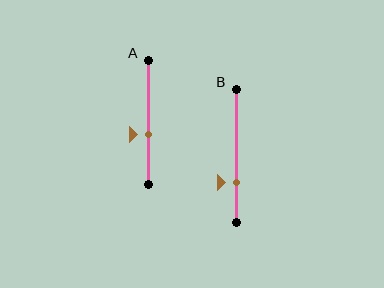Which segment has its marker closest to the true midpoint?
Segment A has its marker closest to the true midpoint.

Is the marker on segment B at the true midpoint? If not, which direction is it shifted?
No, the marker on segment B is shifted downward by about 20% of the segment length.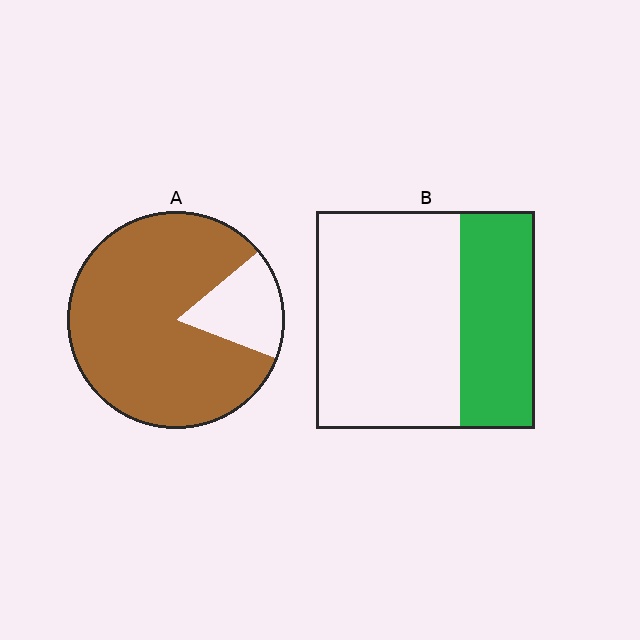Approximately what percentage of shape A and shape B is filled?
A is approximately 85% and B is approximately 35%.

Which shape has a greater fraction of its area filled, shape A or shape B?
Shape A.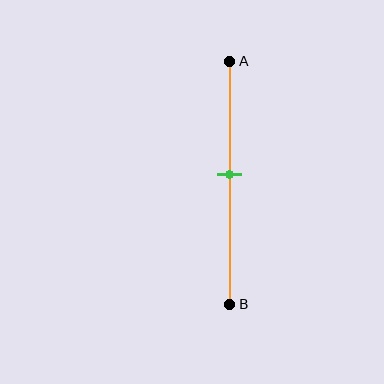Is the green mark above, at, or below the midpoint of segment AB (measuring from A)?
The green mark is above the midpoint of segment AB.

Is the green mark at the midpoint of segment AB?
No, the mark is at about 45% from A, not at the 50% midpoint.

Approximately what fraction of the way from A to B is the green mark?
The green mark is approximately 45% of the way from A to B.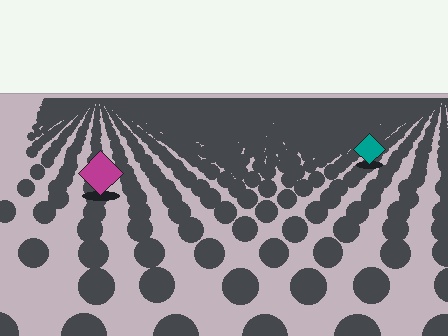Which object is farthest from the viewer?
The teal diamond is farthest from the viewer. It appears smaller and the ground texture around it is denser.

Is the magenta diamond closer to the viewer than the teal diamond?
Yes. The magenta diamond is closer — you can tell from the texture gradient: the ground texture is coarser near it.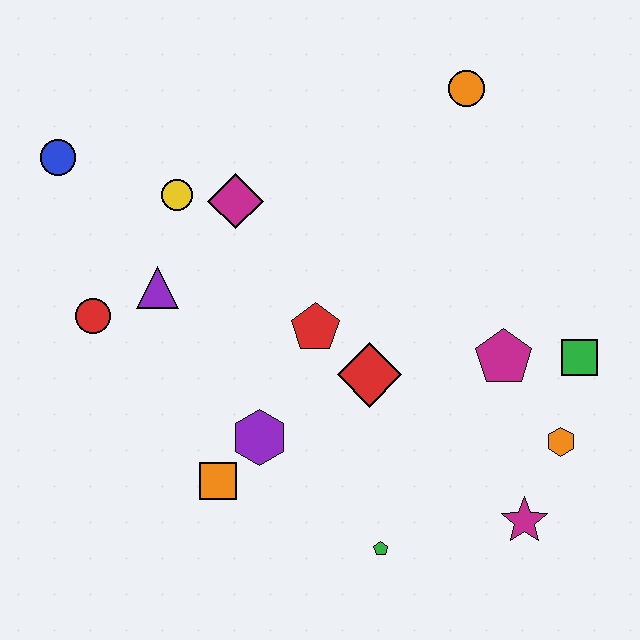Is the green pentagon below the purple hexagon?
Yes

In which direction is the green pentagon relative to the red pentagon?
The green pentagon is below the red pentagon.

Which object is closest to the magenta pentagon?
The green square is closest to the magenta pentagon.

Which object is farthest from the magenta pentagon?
The blue circle is farthest from the magenta pentagon.